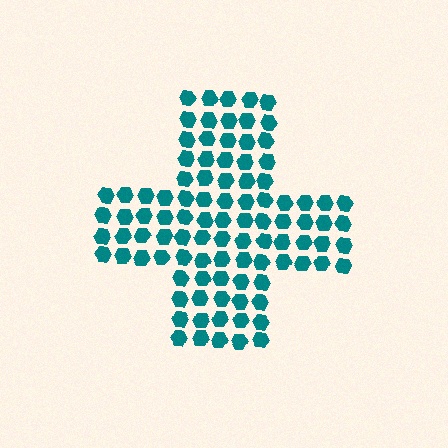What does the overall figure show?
The overall figure shows a cross.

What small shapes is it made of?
It is made of small hexagons.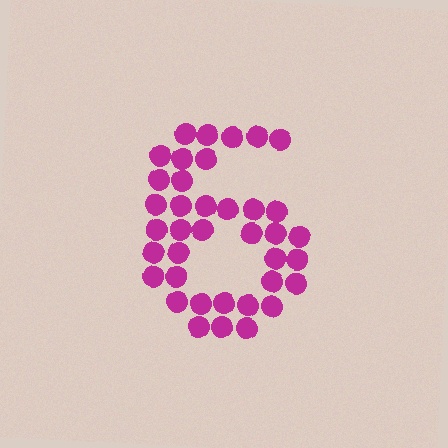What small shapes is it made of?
It is made of small circles.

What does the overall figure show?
The overall figure shows the digit 6.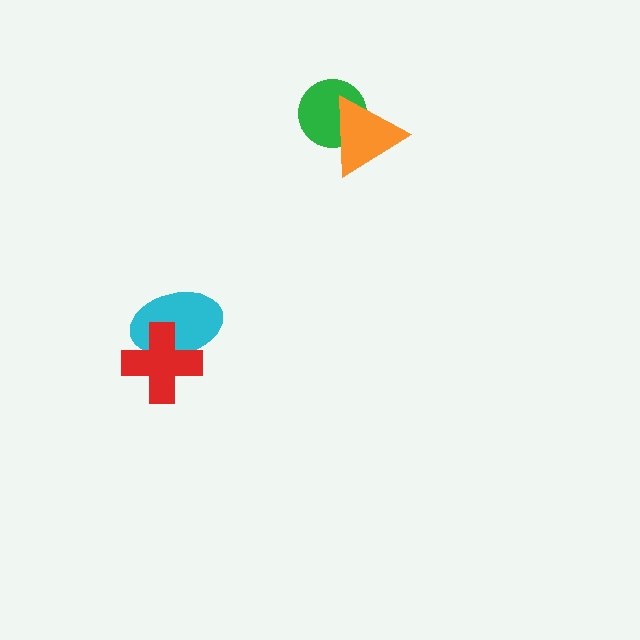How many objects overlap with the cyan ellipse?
1 object overlaps with the cyan ellipse.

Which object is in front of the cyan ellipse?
The red cross is in front of the cyan ellipse.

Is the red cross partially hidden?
No, no other shape covers it.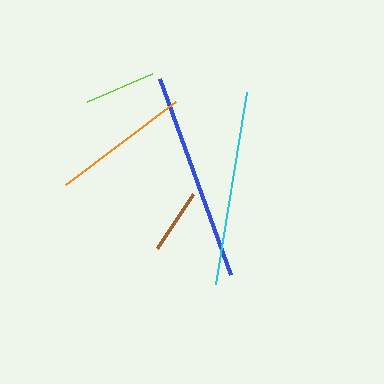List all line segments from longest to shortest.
From longest to shortest: blue, cyan, orange, lime, brown.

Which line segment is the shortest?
The brown line is the shortest at approximately 65 pixels.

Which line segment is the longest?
The blue line is the longest at approximately 209 pixels.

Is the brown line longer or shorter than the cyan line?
The cyan line is longer than the brown line.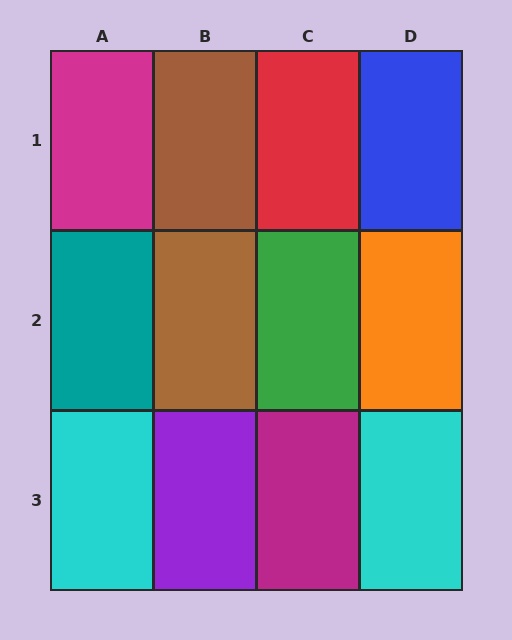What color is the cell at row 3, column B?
Purple.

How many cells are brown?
2 cells are brown.